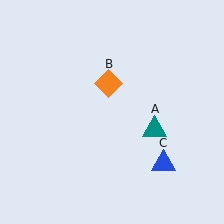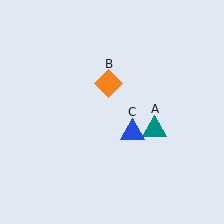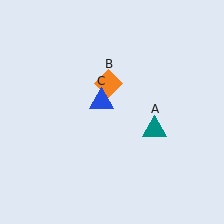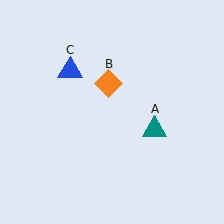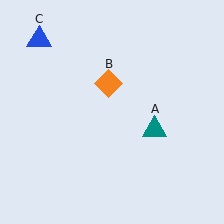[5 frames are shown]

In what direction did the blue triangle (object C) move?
The blue triangle (object C) moved up and to the left.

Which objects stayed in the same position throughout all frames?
Teal triangle (object A) and orange diamond (object B) remained stationary.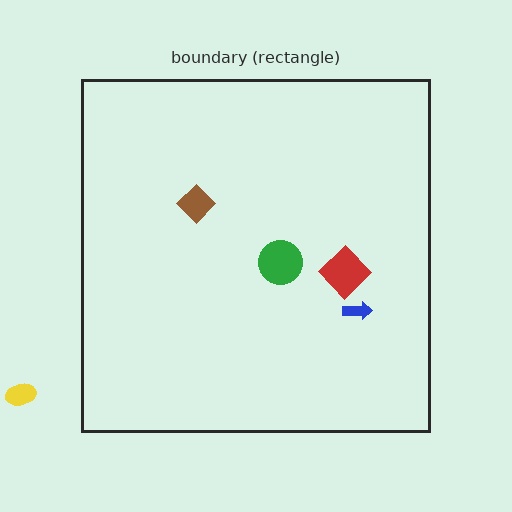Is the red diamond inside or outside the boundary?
Inside.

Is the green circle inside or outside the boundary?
Inside.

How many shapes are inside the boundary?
4 inside, 1 outside.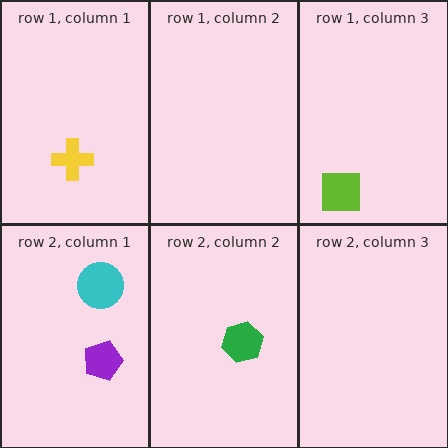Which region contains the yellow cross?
The row 1, column 1 region.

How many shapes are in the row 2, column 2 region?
1.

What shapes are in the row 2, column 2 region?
The green hexagon.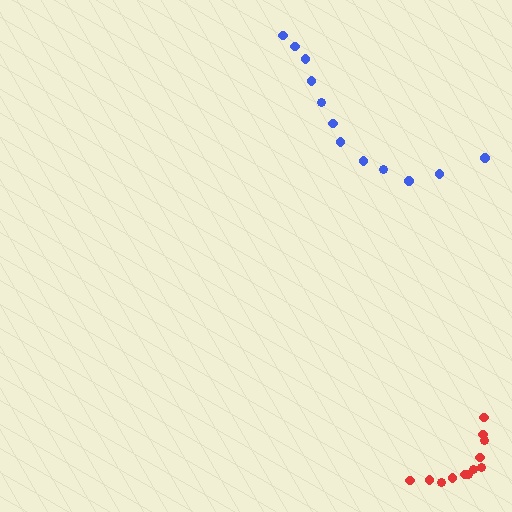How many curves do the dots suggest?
There are 2 distinct paths.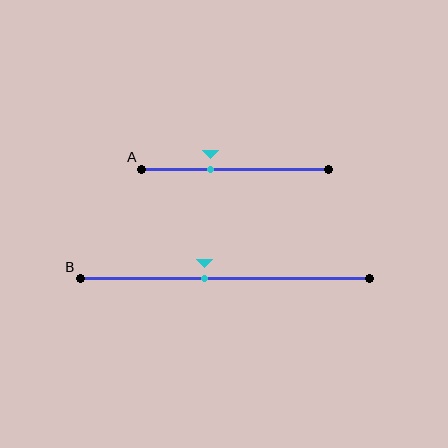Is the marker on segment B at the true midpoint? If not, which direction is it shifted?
No, the marker on segment B is shifted to the left by about 7% of the segment length.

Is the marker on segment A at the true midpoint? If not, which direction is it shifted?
No, the marker on segment A is shifted to the left by about 13% of the segment length.